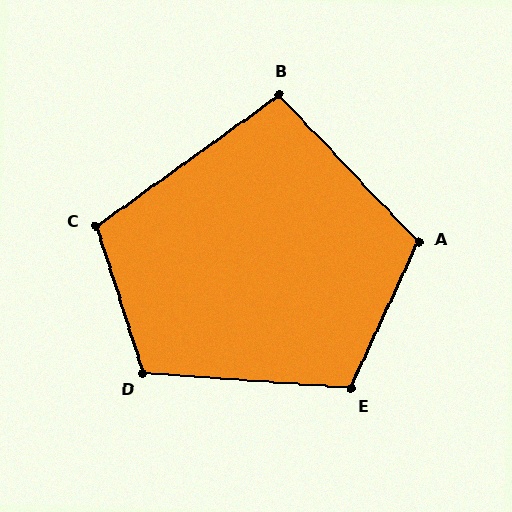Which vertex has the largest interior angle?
D, at approximately 112 degrees.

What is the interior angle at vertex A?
Approximately 112 degrees (obtuse).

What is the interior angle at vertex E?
Approximately 110 degrees (obtuse).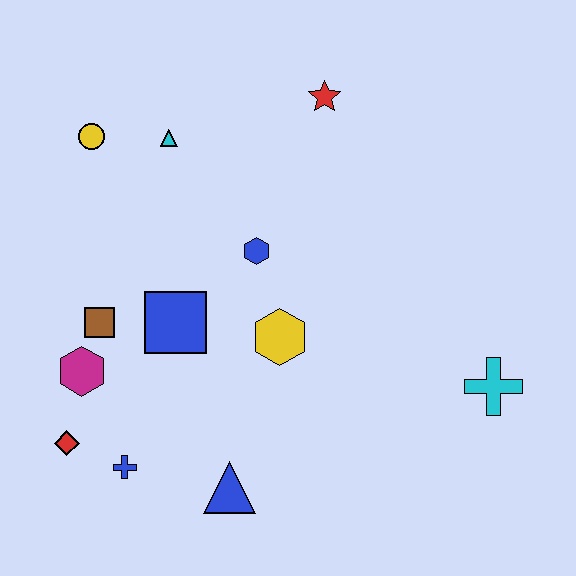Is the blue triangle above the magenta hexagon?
No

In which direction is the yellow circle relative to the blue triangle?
The yellow circle is above the blue triangle.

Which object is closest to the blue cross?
The red diamond is closest to the blue cross.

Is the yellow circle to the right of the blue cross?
No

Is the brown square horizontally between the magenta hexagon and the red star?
Yes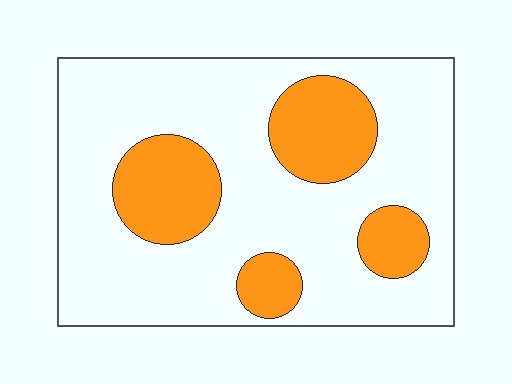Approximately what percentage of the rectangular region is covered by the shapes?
Approximately 25%.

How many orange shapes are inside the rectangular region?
4.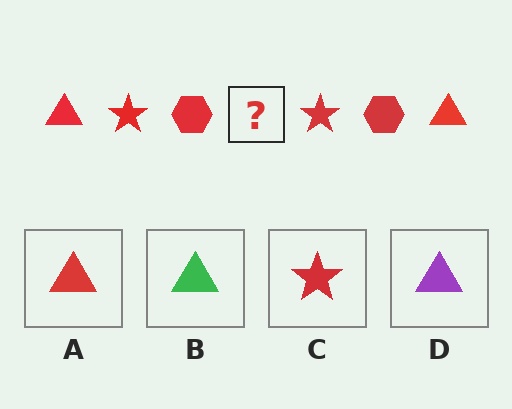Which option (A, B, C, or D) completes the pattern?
A.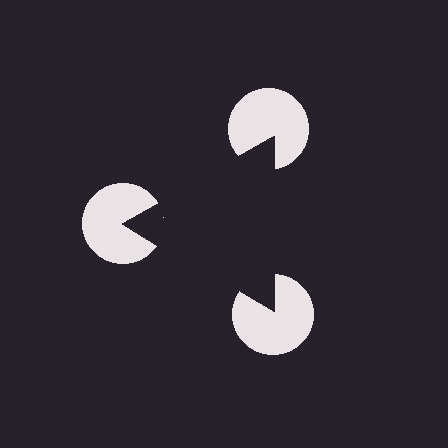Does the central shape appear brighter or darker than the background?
It typically appears slightly darker than the background, even though no actual brightness change is drawn.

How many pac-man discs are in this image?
There are 3 — one at each vertex of the illusory triangle.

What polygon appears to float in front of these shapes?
An illusory triangle — its edges are inferred from the aligned wedge cuts in the pac-man discs, not physically drawn.